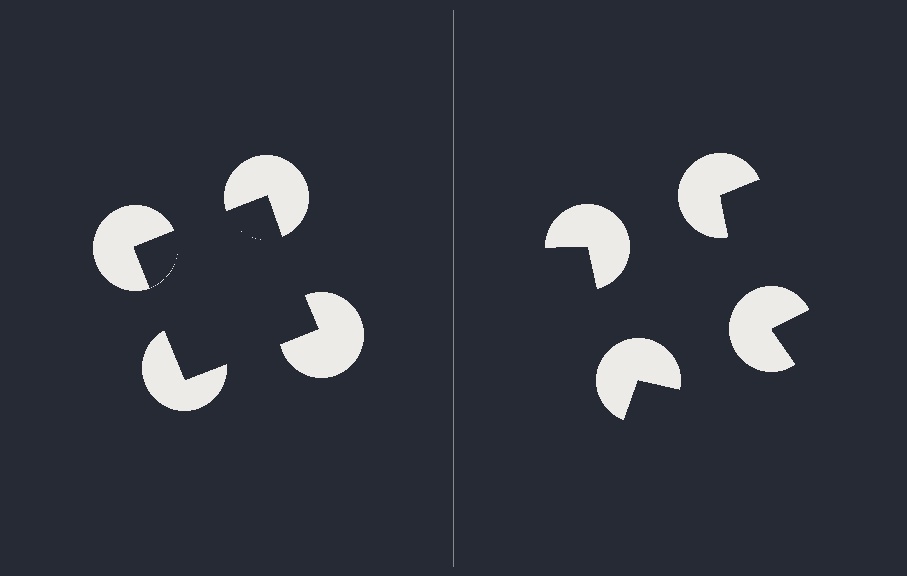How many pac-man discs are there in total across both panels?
8 — 4 on each side.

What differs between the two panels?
The pac-man discs are positioned identically on both sides; only the wedge orientations differ. On the left they align to a square; on the right they are misaligned.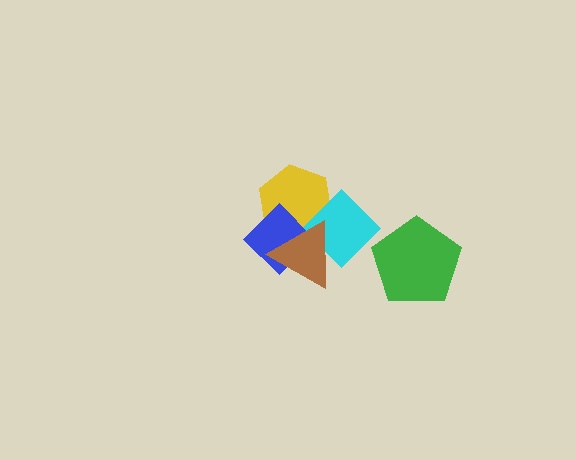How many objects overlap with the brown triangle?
3 objects overlap with the brown triangle.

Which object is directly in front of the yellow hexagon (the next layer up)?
The cyan diamond is directly in front of the yellow hexagon.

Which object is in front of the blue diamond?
The brown triangle is in front of the blue diamond.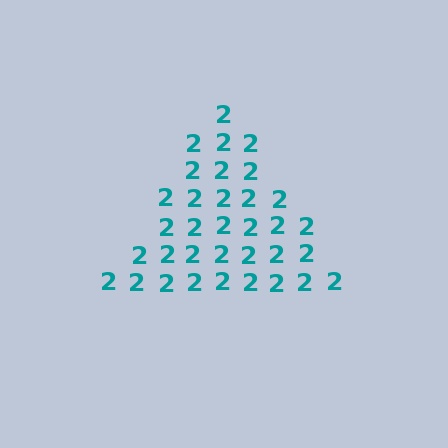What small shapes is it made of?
It is made of small digit 2's.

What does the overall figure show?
The overall figure shows a triangle.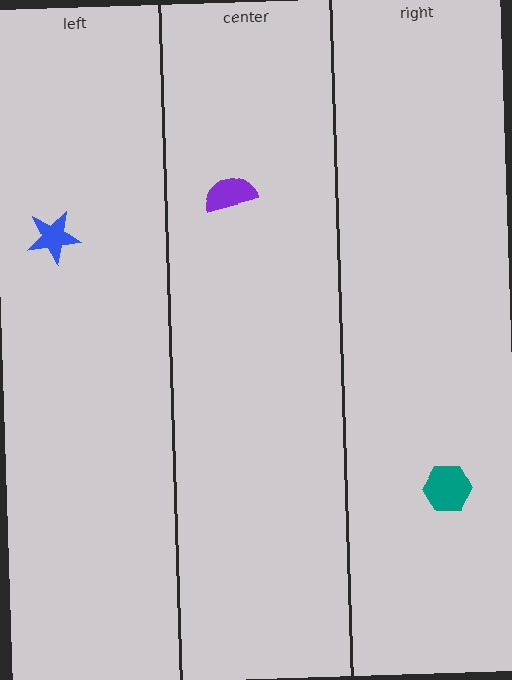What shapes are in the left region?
The blue star.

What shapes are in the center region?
The purple semicircle.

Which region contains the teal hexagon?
The right region.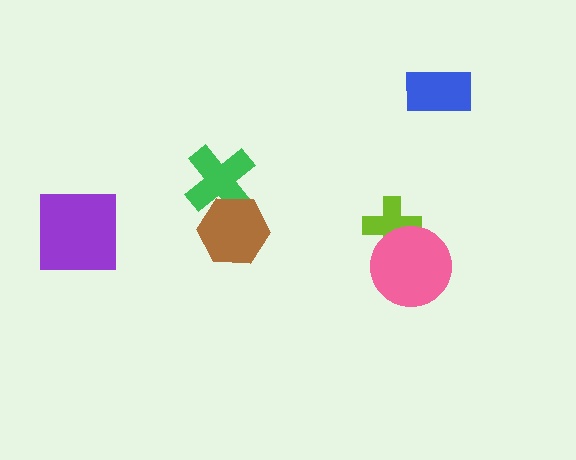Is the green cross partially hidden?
Yes, it is partially covered by another shape.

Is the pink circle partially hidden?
No, no other shape covers it.